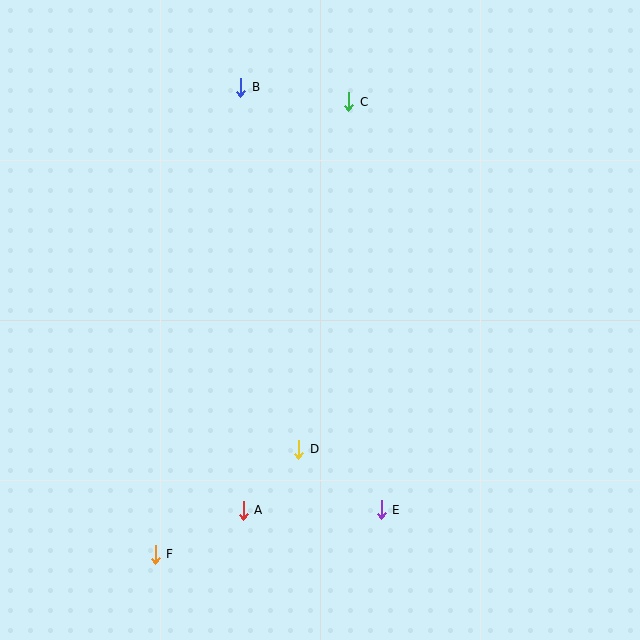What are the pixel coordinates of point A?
Point A is at (243, 510).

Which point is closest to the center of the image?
Point D at (299, 449) is closest to the center.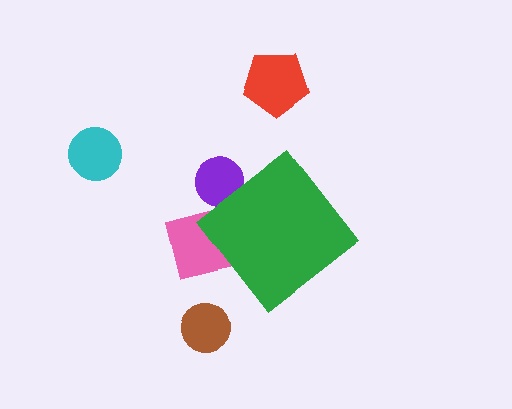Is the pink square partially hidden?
Yes, the pink square is partially hidden behind the green diamond.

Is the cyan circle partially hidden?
No, the cyan circle is fully visible.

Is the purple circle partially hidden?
Yes, the purple circle is partially hidden behind the green diamond.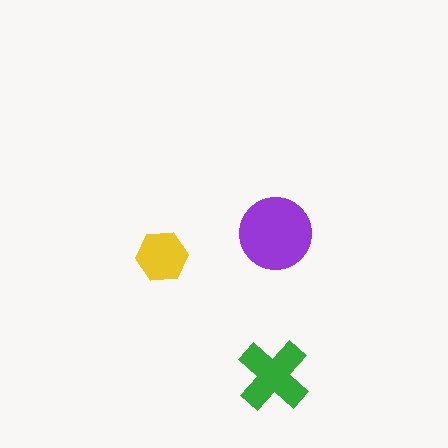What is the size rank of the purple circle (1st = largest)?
1st.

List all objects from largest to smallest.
The purple circle, the green cross, the yellow hexagon.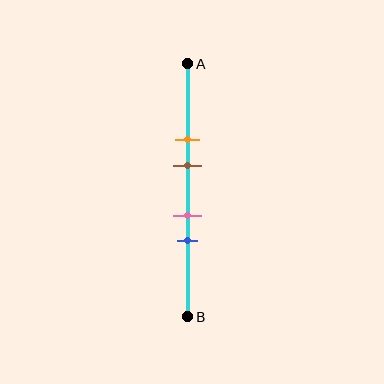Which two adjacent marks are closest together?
The pink and blue marks are the closest adjacent pair.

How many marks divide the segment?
There are 4 marks dividing the segment.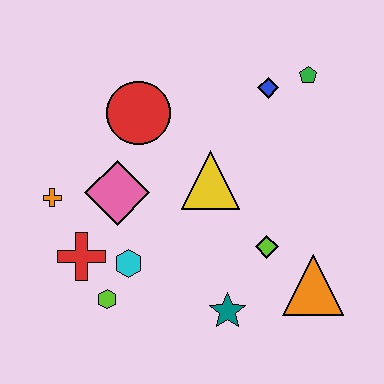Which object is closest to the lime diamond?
The orange triangle is closest to the lime diamond.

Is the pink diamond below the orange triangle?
No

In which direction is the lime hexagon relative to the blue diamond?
The lime hexagon is below the blue diamond.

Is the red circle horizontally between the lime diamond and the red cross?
Yes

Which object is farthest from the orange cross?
The green pentagon is farthest from the orange cross.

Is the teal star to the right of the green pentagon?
No